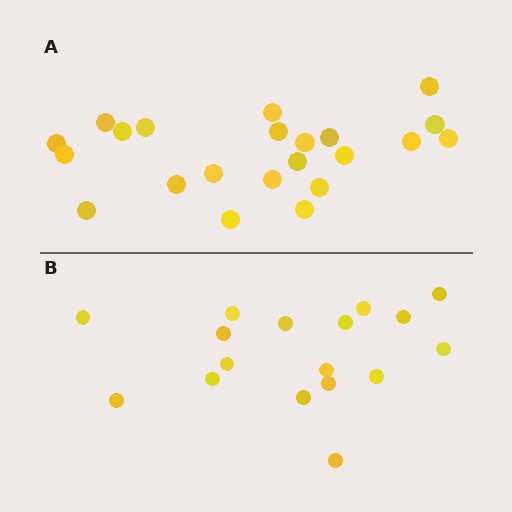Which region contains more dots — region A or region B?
Region A (the top region) has more dots.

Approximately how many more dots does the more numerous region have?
Region A has about 5 more dots than region B.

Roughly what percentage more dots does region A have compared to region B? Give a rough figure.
About 30% more.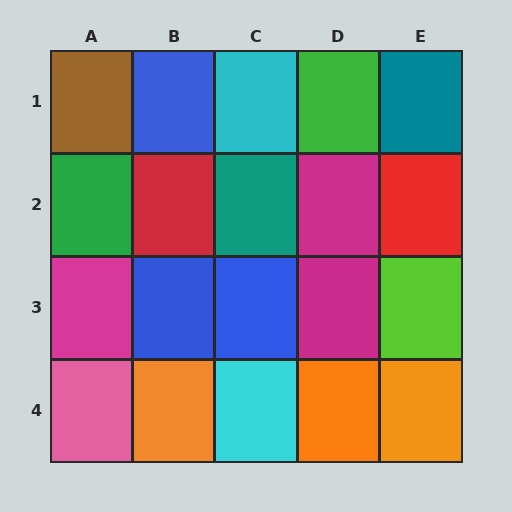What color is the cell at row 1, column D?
Green.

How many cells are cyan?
2 cells are cyan.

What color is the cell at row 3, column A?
Magenta.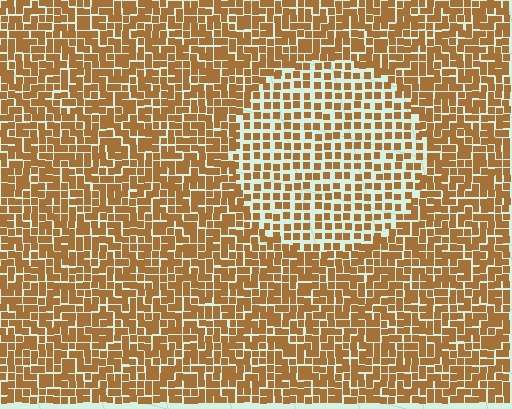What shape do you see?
I see a circle.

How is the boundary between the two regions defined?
The boundary is defined by a change in element density (approximately 1.8x ratio). All elements are the same color, size, and shape.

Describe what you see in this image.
The image contains small brown elements arranged at two different densities. A circle-shaped region is visible where the elements are less densely packed than the surrounding area.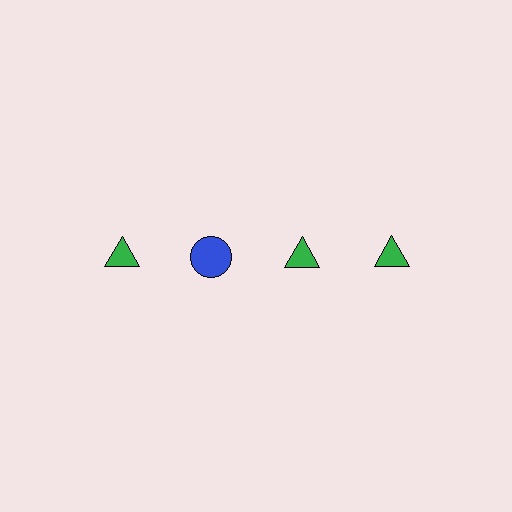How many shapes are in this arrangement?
There are 4 shapes arranged in a grid pattern.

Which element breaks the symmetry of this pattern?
The blue circle in the top row, second from left column breaks the symmetry. All other shapes are green triangles.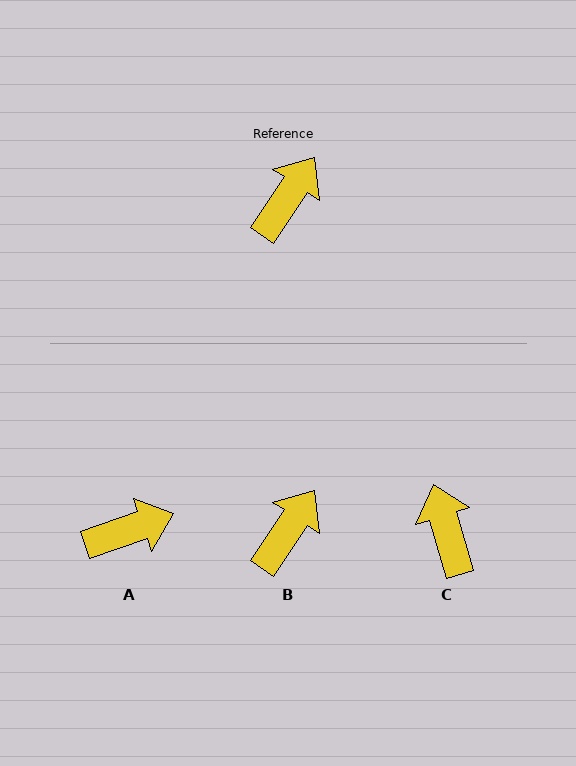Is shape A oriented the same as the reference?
No, it is off by about 37 degrees.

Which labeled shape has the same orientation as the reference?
B.